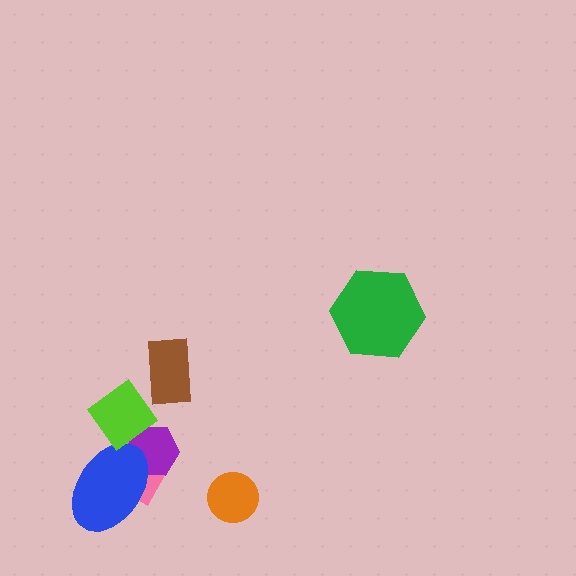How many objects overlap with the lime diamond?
2 objects overlap with the lime diamond.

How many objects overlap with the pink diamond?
3 objects overlap with the pink diamond.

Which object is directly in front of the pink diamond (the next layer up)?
The purple hexagon is directly in front of the pink diamond.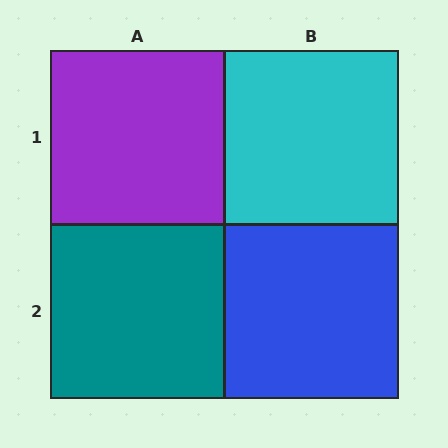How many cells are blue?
1 cell is blue.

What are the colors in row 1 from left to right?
Purple, cyan.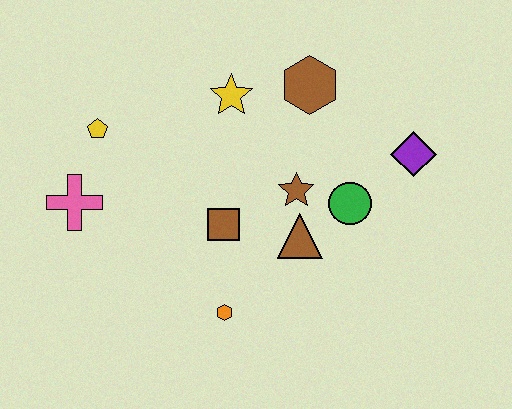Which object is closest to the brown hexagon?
The yellow star is closest to the brown hexagon.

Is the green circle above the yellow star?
No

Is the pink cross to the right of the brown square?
No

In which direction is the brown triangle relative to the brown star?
The brown triangle is below the brown star.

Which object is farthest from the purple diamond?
The pink cross is farthest from the purple diamond.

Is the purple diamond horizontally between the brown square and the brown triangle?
No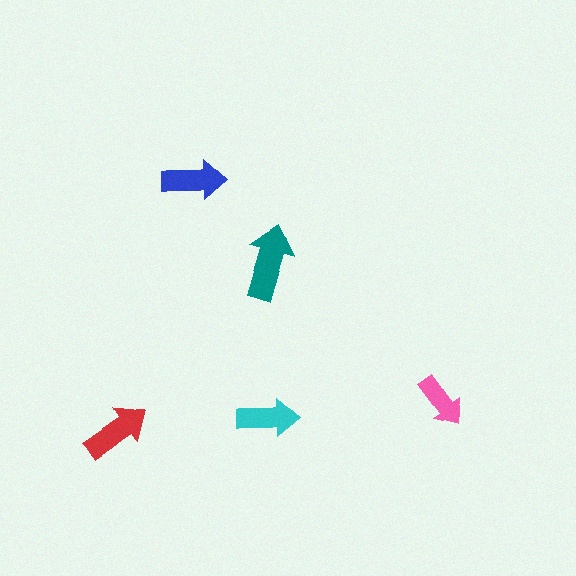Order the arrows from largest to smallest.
the teal one, the red one, the blue one, the cyan one, the pink one.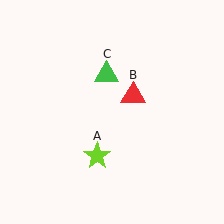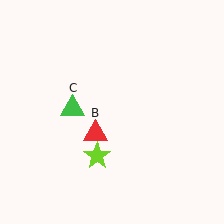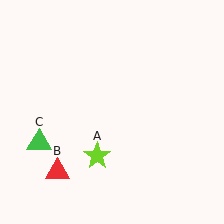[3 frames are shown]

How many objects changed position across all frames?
2 objects changed position: red triangle (object B), green triangle (object C).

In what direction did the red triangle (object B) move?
The red triangle (object B) moved down and to the left.